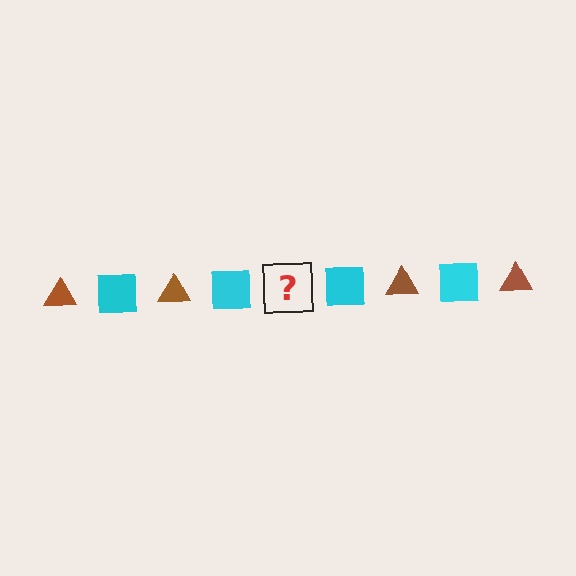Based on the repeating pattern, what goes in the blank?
The blank should be a brown triangle.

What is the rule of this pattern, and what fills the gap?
The rule is that the pattern alternates between brown triangle and cyan square. The gap should be filled with a brown triangle.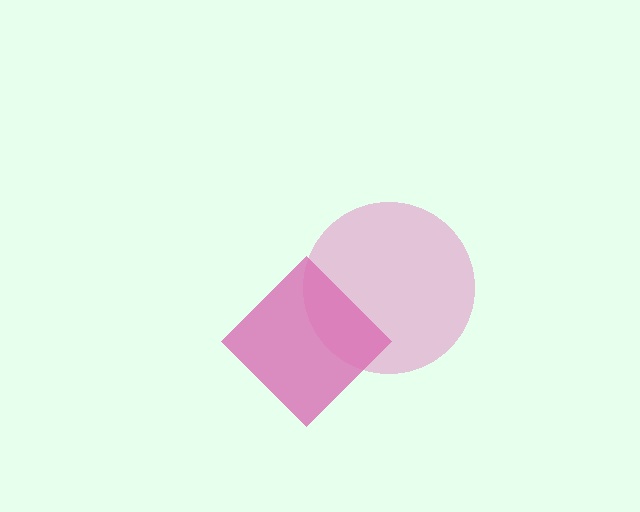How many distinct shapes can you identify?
There are 2 distinct shapes: a magenta diamond, a pink circle.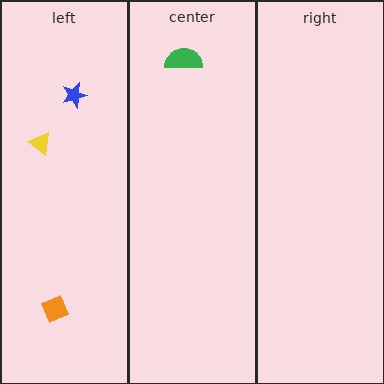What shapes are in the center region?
The green semicircle.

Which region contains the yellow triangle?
The left region.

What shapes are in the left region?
The blue star, the yellow triangle, the orange diamond.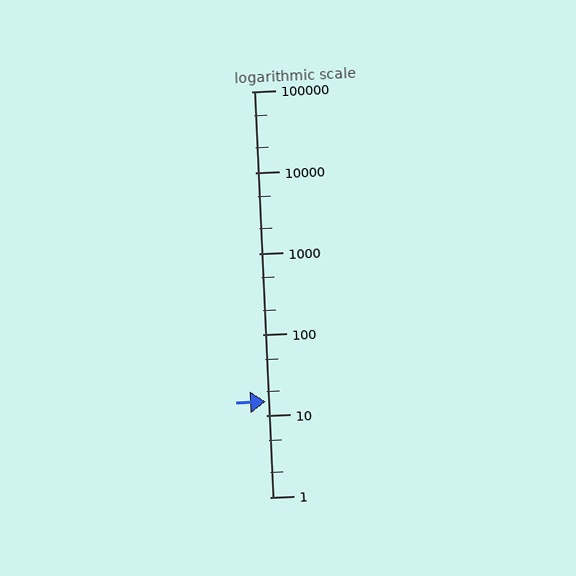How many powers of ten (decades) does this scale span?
The scale spans 5 decades, from 1 to 100000.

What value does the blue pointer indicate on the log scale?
The pointer indicates approximately 15.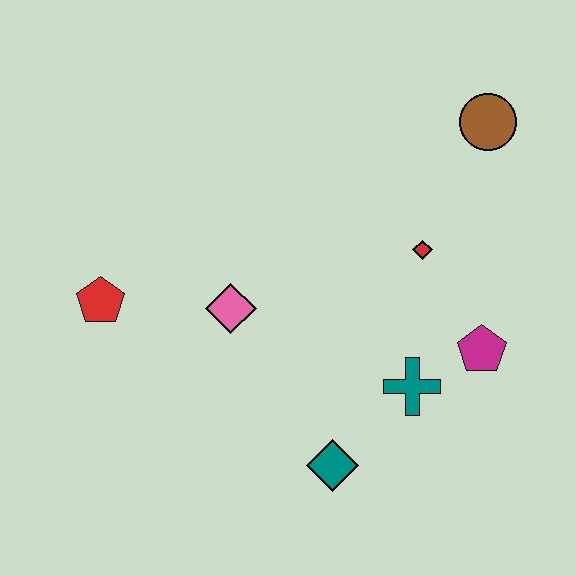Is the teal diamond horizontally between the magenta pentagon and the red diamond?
No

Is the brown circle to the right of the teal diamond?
Yes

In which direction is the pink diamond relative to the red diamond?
The pink diamond is to the left of the red diamond.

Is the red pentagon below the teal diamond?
No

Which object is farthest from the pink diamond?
The brown circle is farthest from the pink diamond.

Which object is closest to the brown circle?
The red diamond is closest to the brown circle.